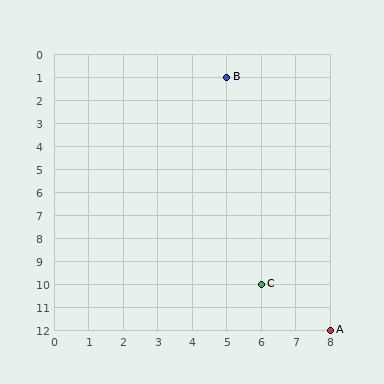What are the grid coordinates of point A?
Point A is at grid coordinates (8, 12).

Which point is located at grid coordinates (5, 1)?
Point B is at (5, 1).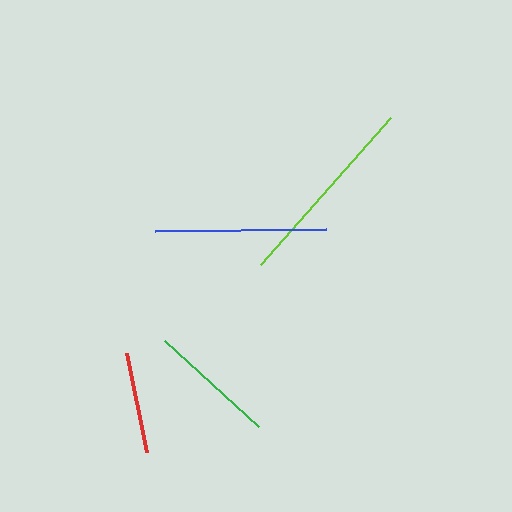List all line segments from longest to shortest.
From longest to shortest: lime, blue, green, red.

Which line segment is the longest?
The lime line is the longest at approximately 195 pixels.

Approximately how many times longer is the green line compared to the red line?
The green line is approximately 1.3 times the length of the red line.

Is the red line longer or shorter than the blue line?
The blue line is longer than the red line.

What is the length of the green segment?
The green segment is approximately 128 pixels long.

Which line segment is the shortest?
The red line is the shortest at approximately 101 pixels.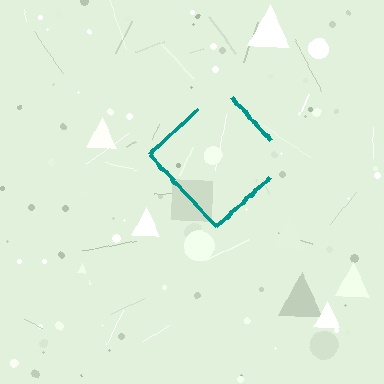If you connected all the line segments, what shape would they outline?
They would outline a diamond.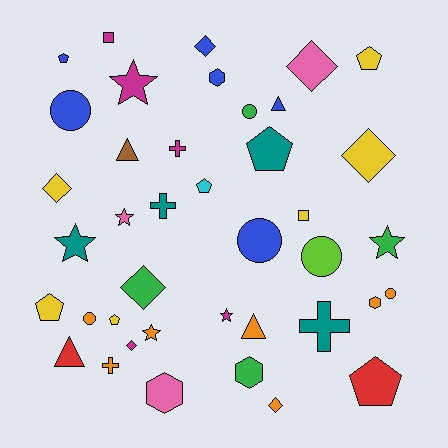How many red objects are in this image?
There are 2 red objects.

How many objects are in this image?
There are 40 objects.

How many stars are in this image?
There are 6 stars.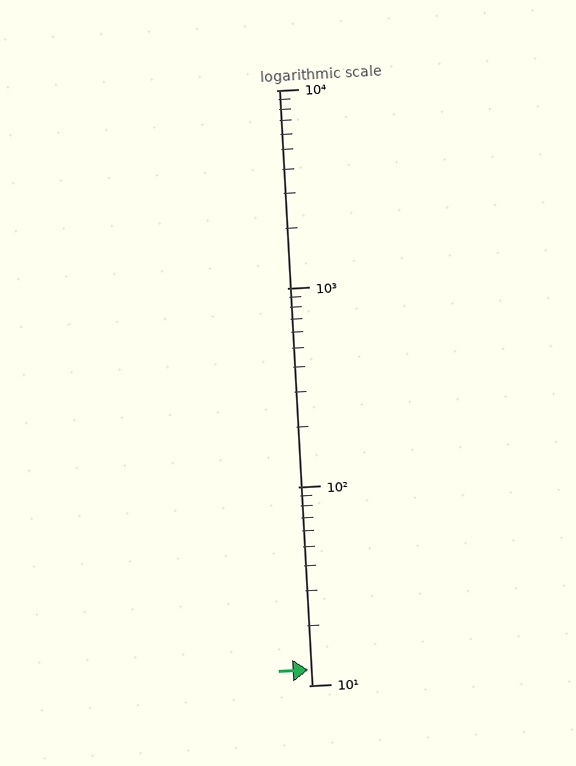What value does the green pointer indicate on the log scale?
The pointer indicates approximately 12.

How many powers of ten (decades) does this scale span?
The scale spans 3 decades, from 10 to 10000.